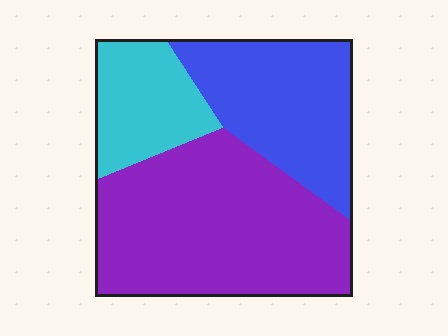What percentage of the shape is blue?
Blue covers roughly 30% of the shape.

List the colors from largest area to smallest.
From largest to smallest: purple, blue, cyan.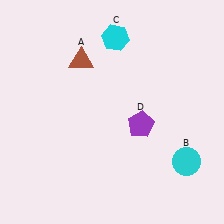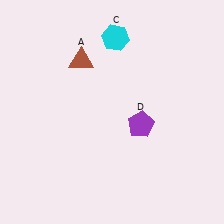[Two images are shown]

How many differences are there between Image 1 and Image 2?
There is 1 difference between the two images.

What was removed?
The cyan circle (B) was removed in Image 2.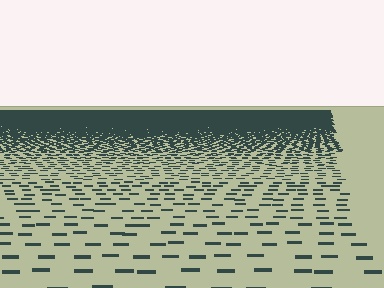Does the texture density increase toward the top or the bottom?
Density increases toward the top.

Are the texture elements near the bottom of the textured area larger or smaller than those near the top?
Larger. Near the bottom, elements are closer to the viewer and appear at a bigger on-screen size.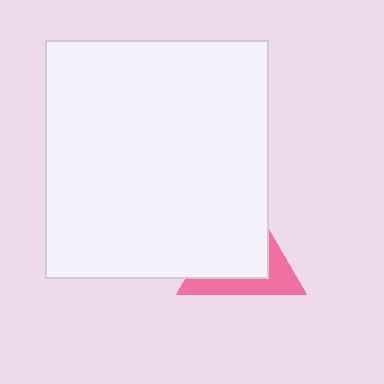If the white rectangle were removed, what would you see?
You would see the complete pink triangle.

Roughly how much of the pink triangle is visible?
A small part of it is visible (roughly 36%).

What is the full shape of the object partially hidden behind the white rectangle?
The partially hidden object is a pink triangle.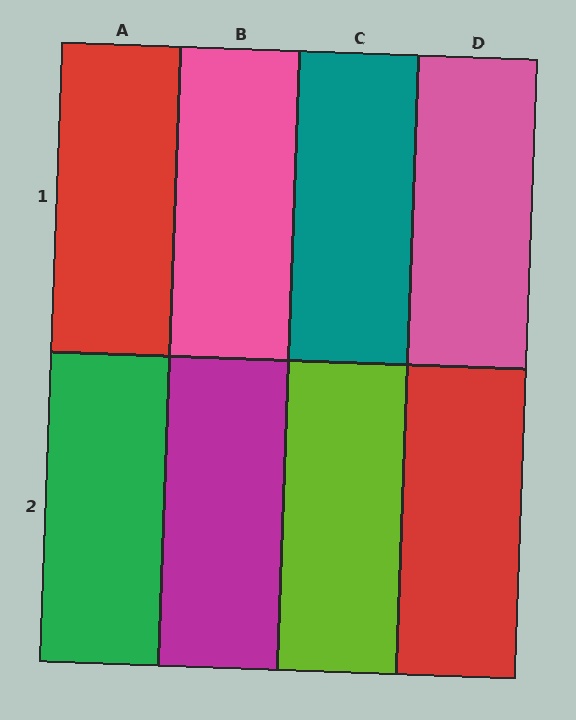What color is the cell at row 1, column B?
Pink.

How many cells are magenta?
1 cell is magenta.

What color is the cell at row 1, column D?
Pink.